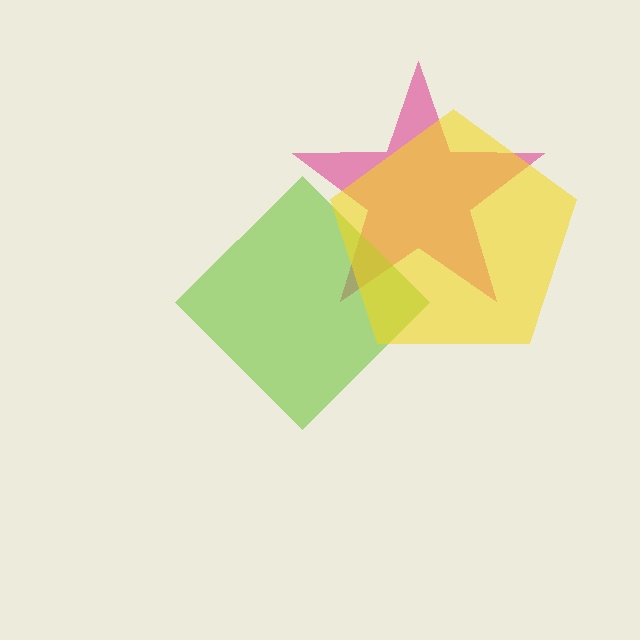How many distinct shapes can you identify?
There are 3 distinct shapes: a pink star, a lime diamond, a yellow pentagon.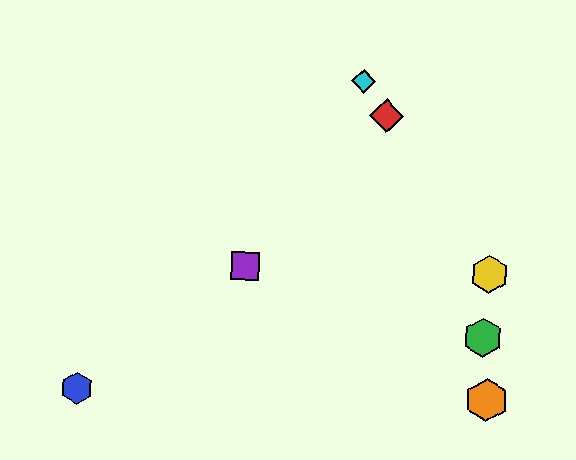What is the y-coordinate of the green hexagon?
The green hexagon is at y≈338.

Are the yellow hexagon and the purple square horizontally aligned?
Yes, both are at y≈275.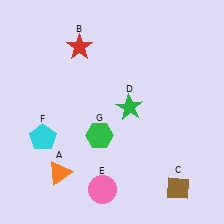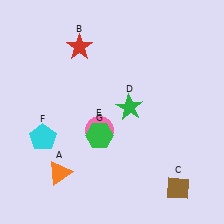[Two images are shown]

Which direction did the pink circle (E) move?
The pink circle (E) moved up.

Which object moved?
The pink circle (E) moved up.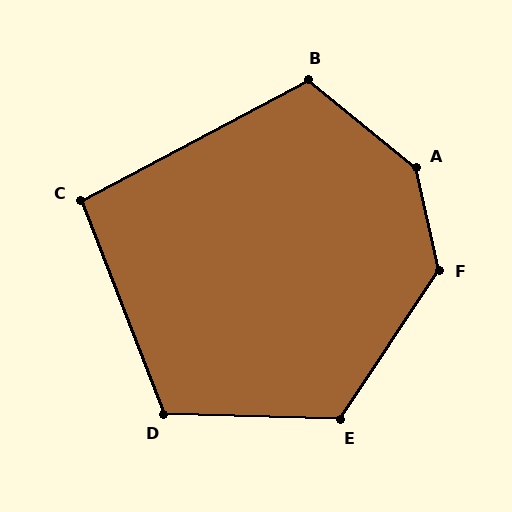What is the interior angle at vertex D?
Approximately 113 degrees (obtuse).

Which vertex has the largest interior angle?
A, at approximately 141 degrees.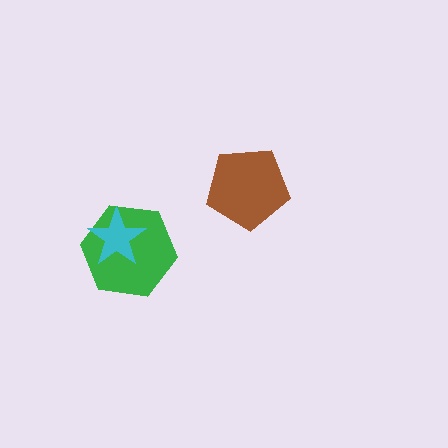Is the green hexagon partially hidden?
Yes, it is partially covered by another shape.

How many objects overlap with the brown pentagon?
0 objects overlap with the brown pentagon.